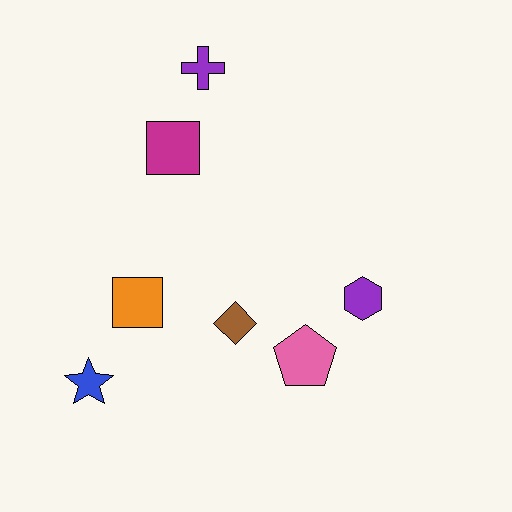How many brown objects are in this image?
There is 1 brown object.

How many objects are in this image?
There are 7 objects.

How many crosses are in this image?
There is 1 cross.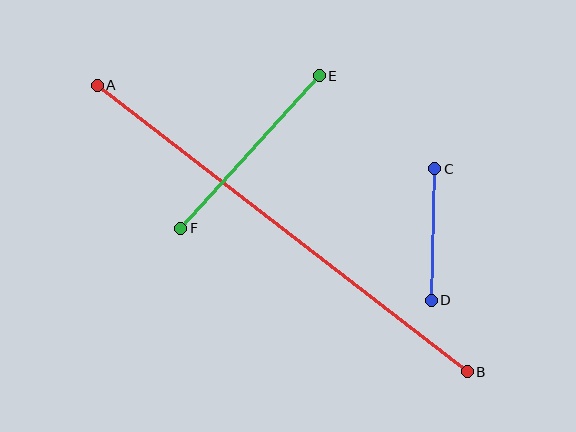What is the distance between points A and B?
The distance is approximately 468 pixels.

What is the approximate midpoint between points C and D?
The midpoint is at approximately (433, 234) pixels.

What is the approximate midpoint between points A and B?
The midpoint is at approximately (282, 229) pixels.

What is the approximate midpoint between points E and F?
The midpoint is at approximately (250, 152) pixels.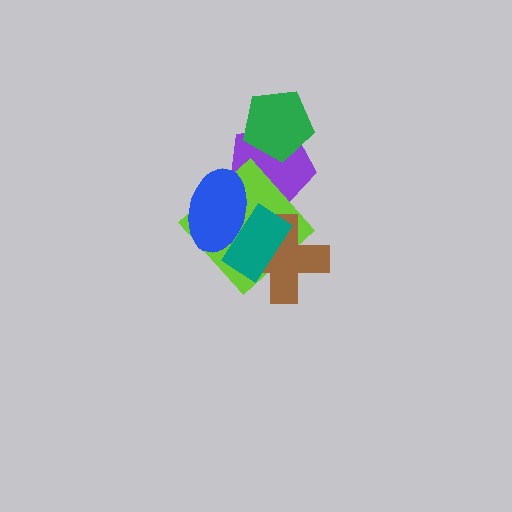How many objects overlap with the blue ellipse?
3 objects overlap with the blue ellipse.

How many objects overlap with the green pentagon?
1 object overlaps with the green pentagon.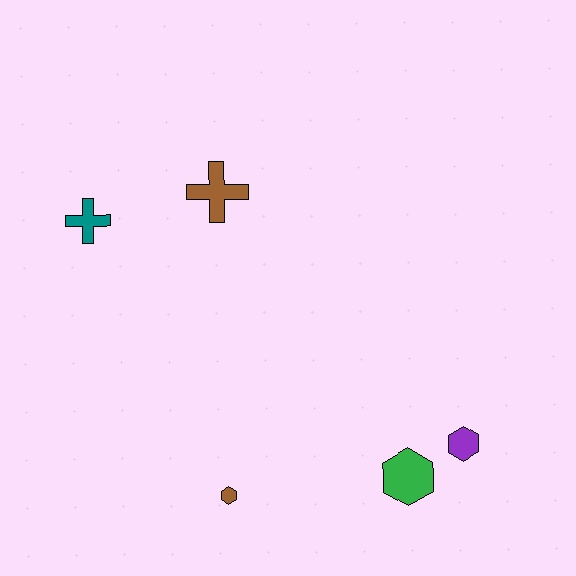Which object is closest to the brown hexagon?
The green hexagon is closest to the brown hexagon.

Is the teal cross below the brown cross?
Yes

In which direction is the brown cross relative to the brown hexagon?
The brown cross is above the brown hexagon.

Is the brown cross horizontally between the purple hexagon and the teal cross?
Yes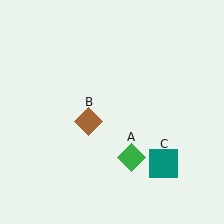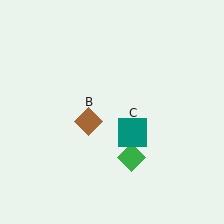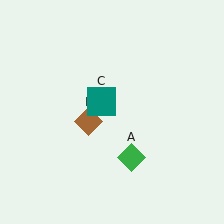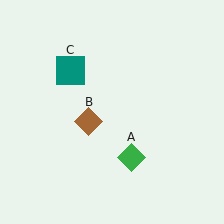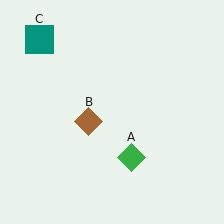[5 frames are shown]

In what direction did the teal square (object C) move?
The teal square (object C) moved up and to the left.